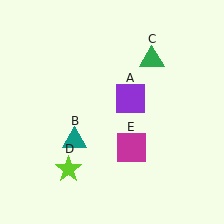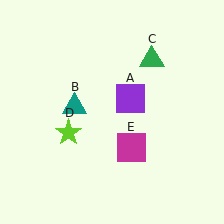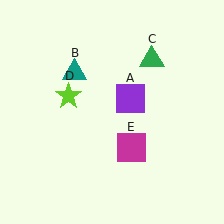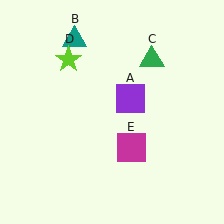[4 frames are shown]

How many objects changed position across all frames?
2 objects changed position: teal triangle (object B), lime star (object D).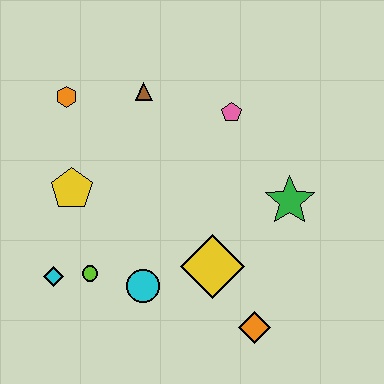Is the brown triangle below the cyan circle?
No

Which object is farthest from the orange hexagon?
The orange diamond is farthest from the orange hexagon.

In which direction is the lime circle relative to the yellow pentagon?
The lime circle is below the yellow pentagon.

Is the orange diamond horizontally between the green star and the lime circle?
Yes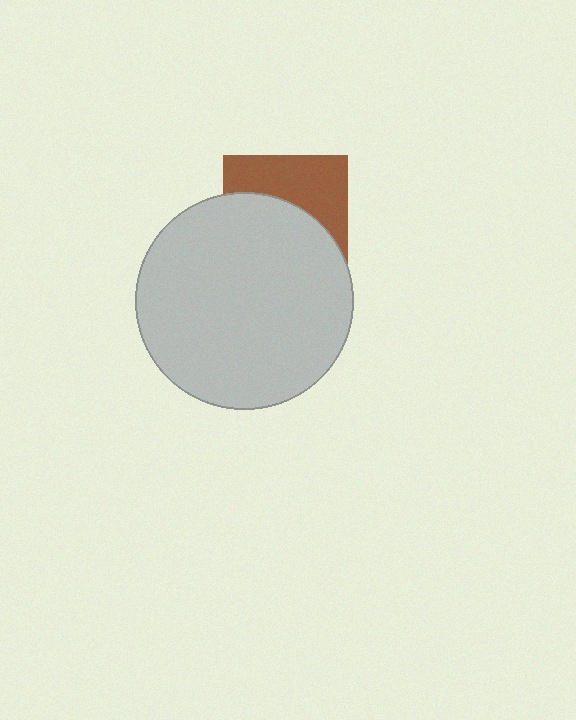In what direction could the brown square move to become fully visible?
The brown square could move up. That would shift it out from behind the light gray circle entirely.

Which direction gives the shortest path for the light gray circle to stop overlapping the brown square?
Moving down gives the shortest separation.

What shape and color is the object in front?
The object in front is a light gray circle.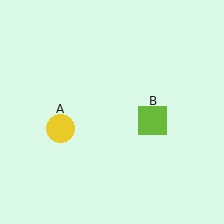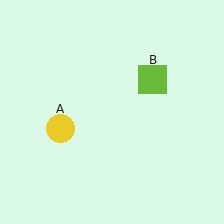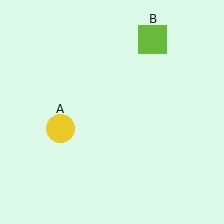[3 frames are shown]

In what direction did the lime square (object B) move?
The lime square (object B) moved up.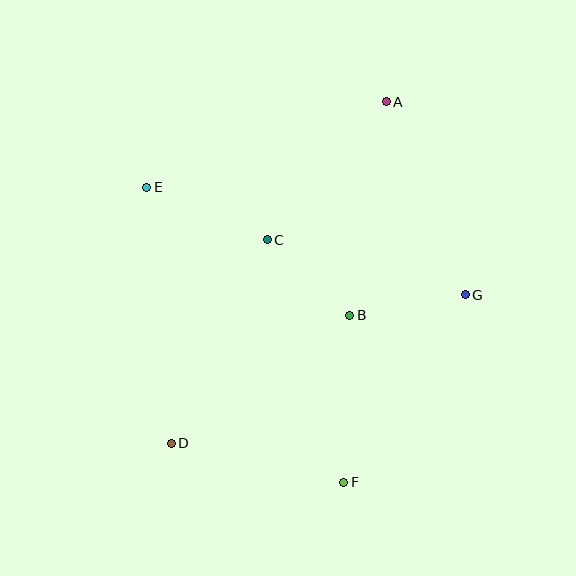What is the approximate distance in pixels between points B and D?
The distance between B and D is approximately 220 pixels.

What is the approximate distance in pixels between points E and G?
The distance between E and G is approximately 336 pixels.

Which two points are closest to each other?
Points B and C are closest to each other.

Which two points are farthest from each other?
Points A and D are farthest from each other.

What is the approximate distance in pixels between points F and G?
The distance between F and G is approximately 223 pixels.